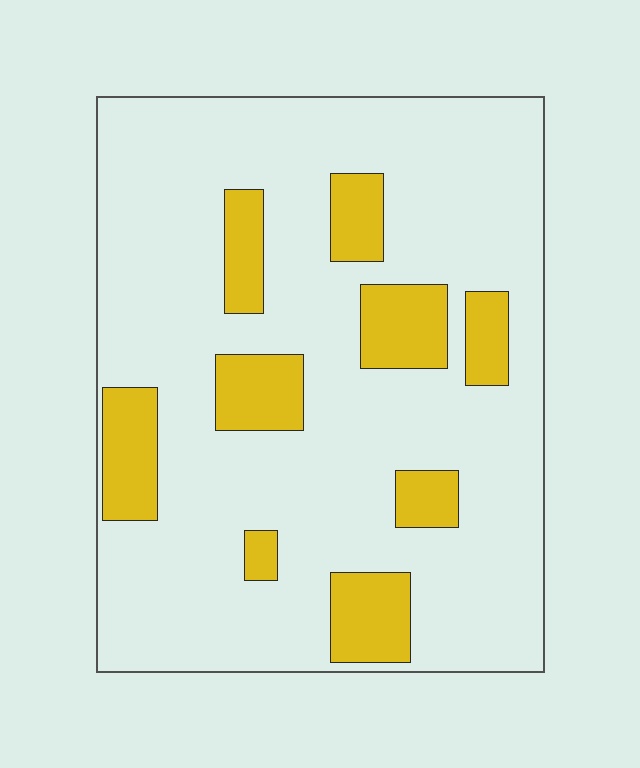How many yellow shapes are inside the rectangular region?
9.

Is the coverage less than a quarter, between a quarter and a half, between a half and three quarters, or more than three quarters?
Less than a quarter.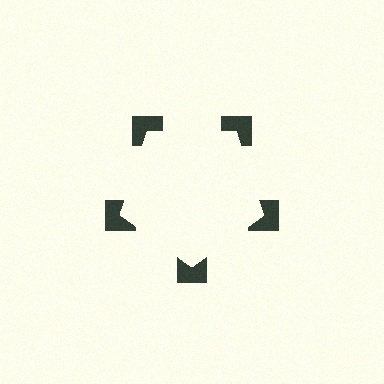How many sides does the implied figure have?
5 sides.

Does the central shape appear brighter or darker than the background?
It typically appears slightly brighter than the background, even though no actual brightness change is drawn.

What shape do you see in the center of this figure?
An illusory pentagon — its edges are inferred from the aligned wedge cuts in the notched squares, not physically drawn.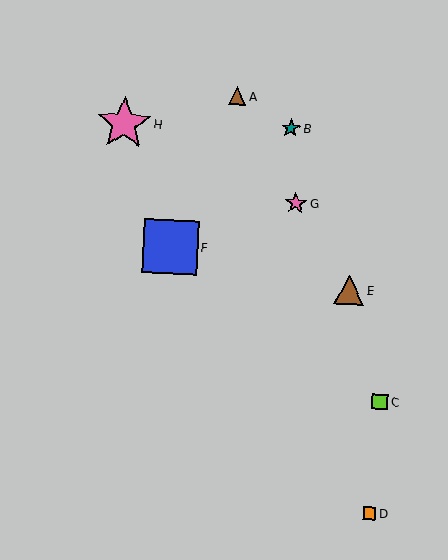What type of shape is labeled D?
Shape D is an orange square.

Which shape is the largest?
The blue square (labeled F) is the largest.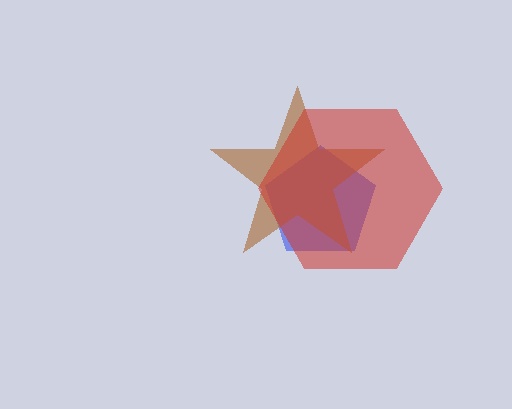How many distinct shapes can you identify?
There are 3 distinct shapes: a blue pentagon, a brown star, a red hexagon.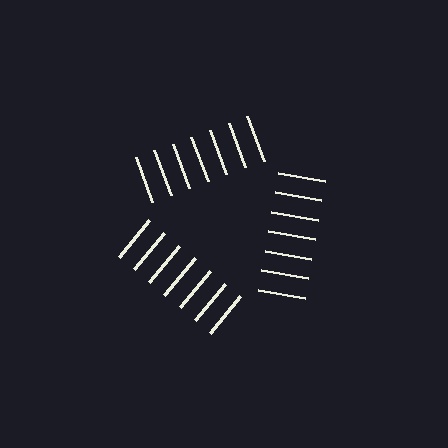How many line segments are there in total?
21 — 7 along each of the 3 edges.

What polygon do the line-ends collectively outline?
An illusory triangle — the line segments terminate on its edges but no continuous stroke is drawn.